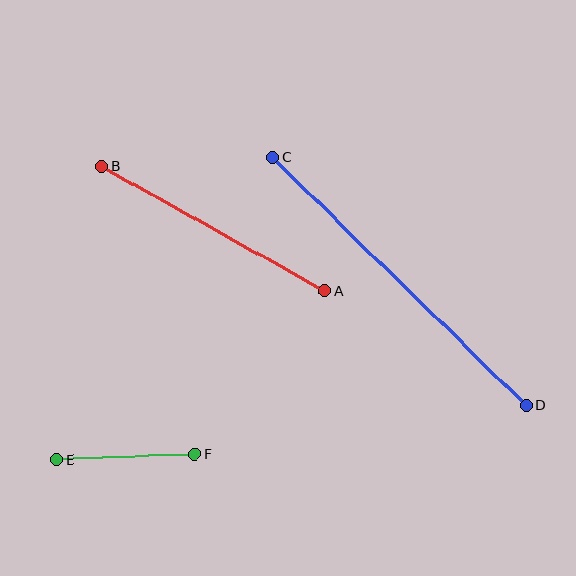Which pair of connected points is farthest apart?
Points C and D are farthest apart.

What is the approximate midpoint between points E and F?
The midpoint is at approximately (125, 457) pixels.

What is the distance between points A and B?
The distance is approximately 255 pixels.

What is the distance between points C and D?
The distance is approximately 355 pixels.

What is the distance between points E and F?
The distance is approximately 138 pixels.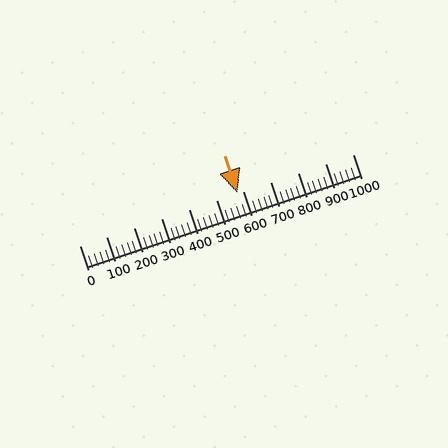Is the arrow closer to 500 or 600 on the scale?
The arrow is closer to 600.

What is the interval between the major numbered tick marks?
The major tick marks are spaced 100 units apart.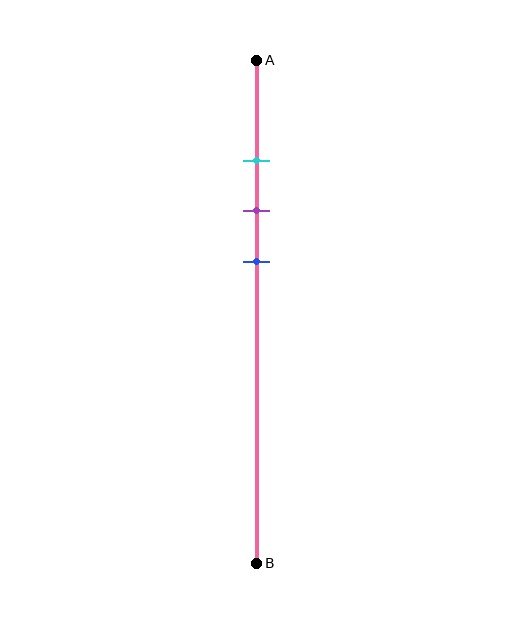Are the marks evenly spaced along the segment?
Yes, the marks are approximately evenly spaced.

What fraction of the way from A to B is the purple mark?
The purple mark is approximately 30% (0.3) of the way from A to B.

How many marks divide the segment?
There are 3 marks dividing the segment.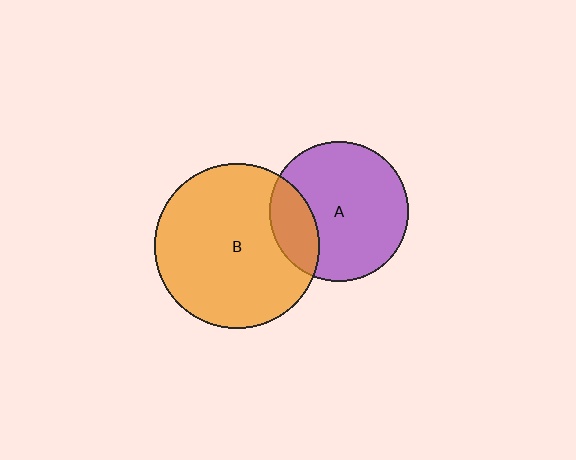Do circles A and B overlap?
Yes.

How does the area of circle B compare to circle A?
Approximately 1.4 times.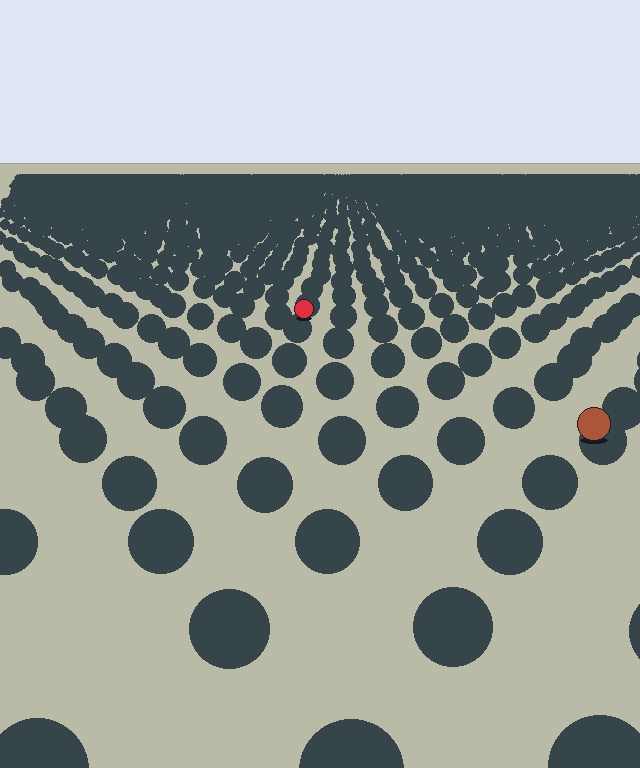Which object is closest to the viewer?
The brown circle is closest. The texture marks near it are larger and more spread out.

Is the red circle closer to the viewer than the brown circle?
No. The brown circle is closer — you can tell from the texture gradient: the ground texture is coarser near it.